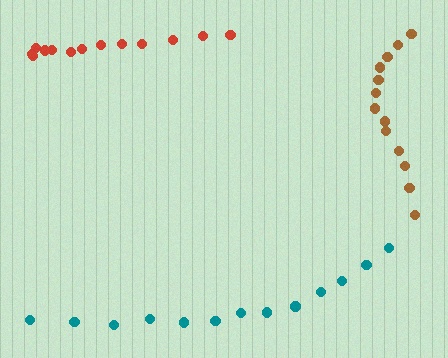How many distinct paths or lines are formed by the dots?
There are 3 distinct paths.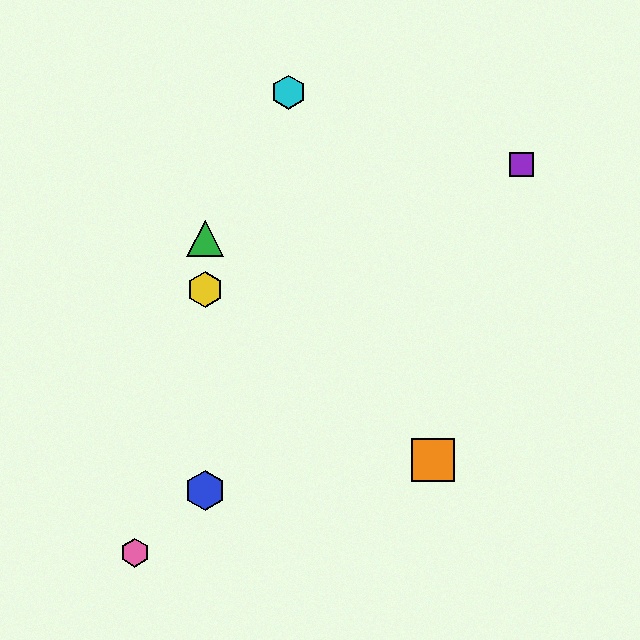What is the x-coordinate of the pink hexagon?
The pink hexagon is at x≈135.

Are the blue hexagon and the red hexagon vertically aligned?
Yes, both are at x≈205.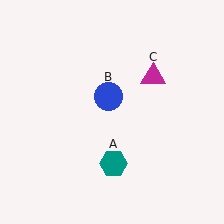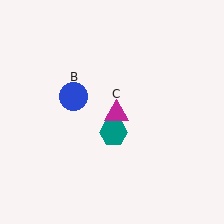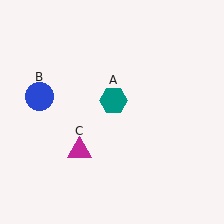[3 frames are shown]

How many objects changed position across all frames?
3 objects changed position: teal hexagon (object A), blue circle (object B), magenta triangle (object C).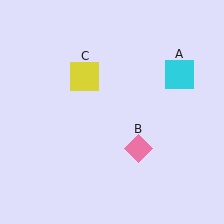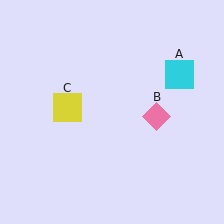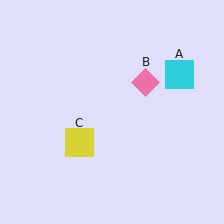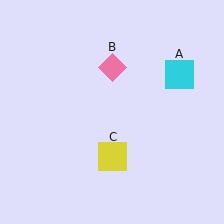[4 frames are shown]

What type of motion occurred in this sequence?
The pink diamond (object B), yellow square (object C) rotated counterclockwise around the center of the scene.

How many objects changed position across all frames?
2 objects changed position: pink diamond (object B), yellow square (object C).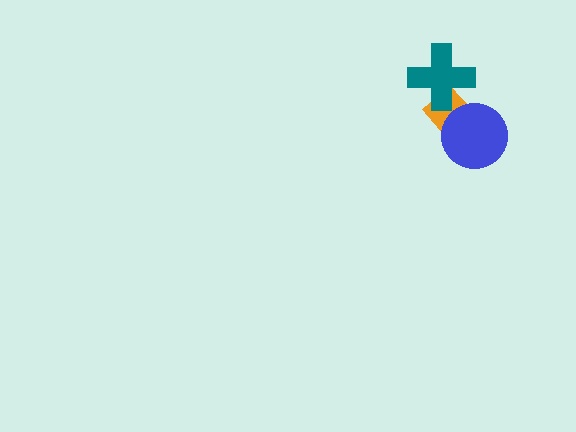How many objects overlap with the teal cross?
1 object overlaps with the teal cross.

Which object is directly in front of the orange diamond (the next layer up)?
The blue circle is directly in front of the orange diamond.